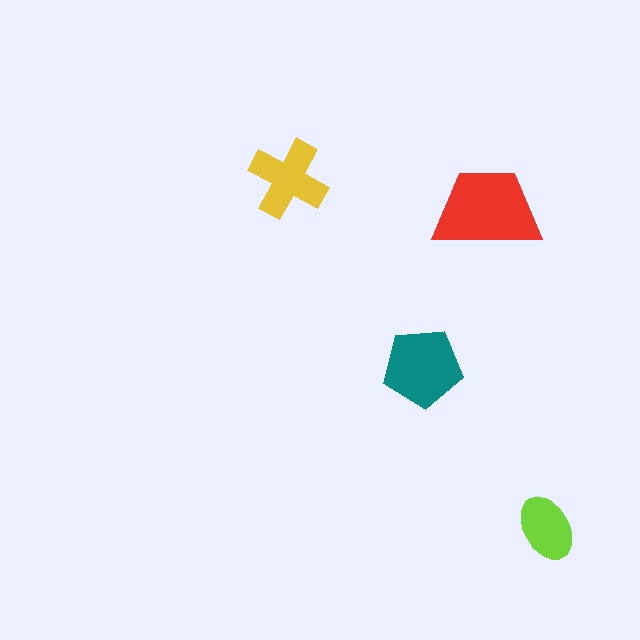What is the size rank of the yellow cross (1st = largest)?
3rd.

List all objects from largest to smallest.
The red trapezoid, the teal pentagon, the yellow cross, the lime ellipse.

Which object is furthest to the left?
The yellow cross is leftmost.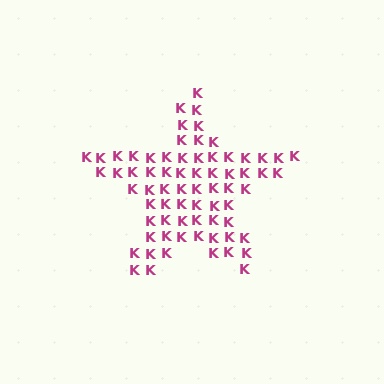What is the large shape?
The large shape is a star.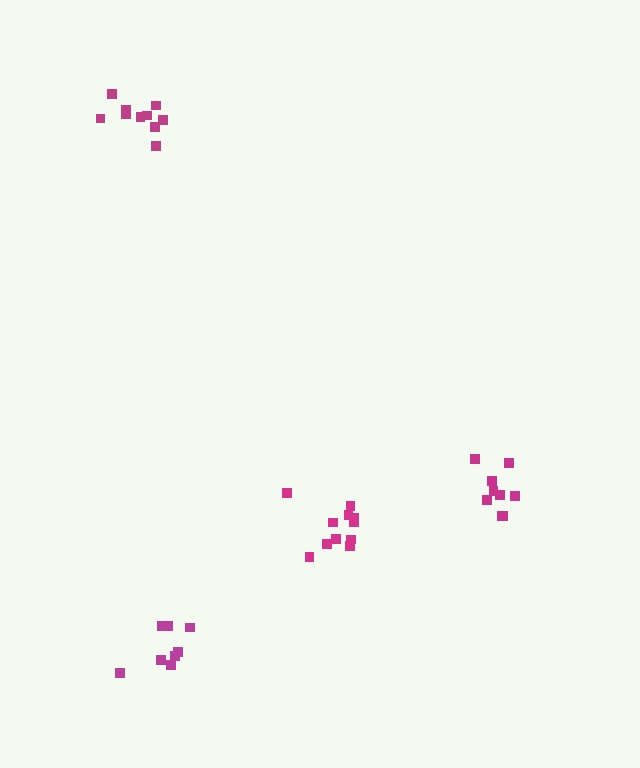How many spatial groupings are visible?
There are 4 spatial groupings.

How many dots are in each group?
Group 1: 10 dots, Group 2: 11 dots, Group 3: 8 dots, Group 4: 9 dots (38 total).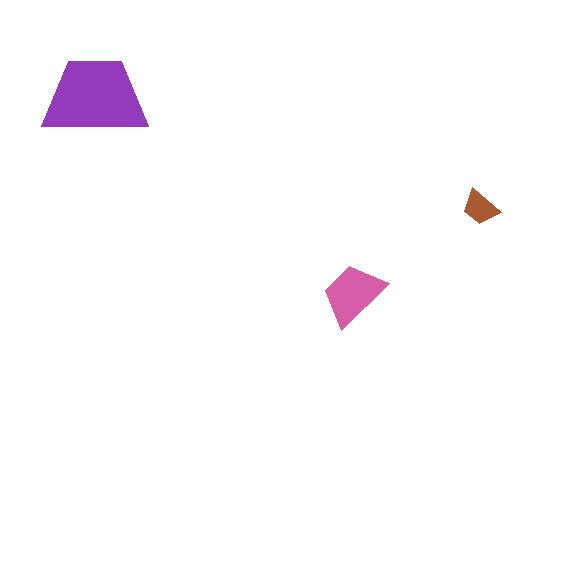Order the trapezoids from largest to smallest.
the purple one, the pink one, the brown one.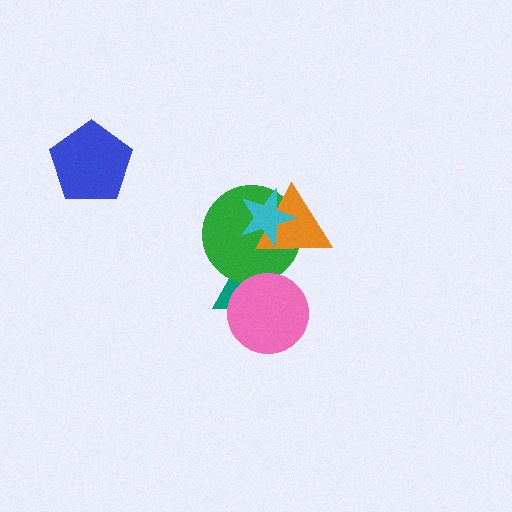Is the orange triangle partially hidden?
Yes, it is partially covered by another shape.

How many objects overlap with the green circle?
4 objects overlap with the green circle.